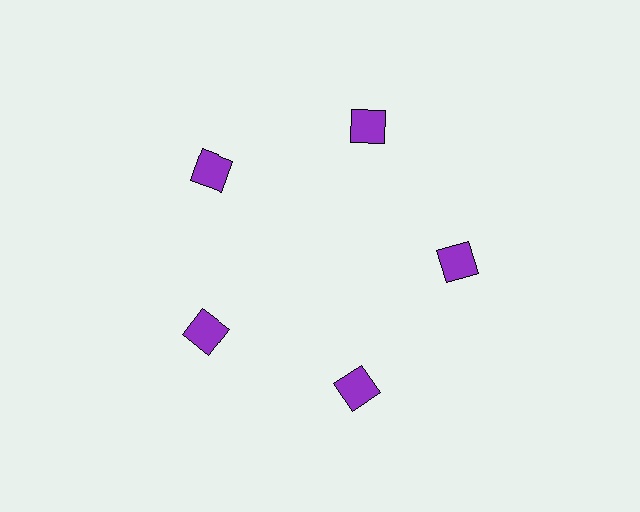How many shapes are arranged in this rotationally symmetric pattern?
There are 5 shapes, arranged in 5 groups of 1.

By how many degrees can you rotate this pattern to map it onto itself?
The pattern maps onto itself every 72 degrees of rotation.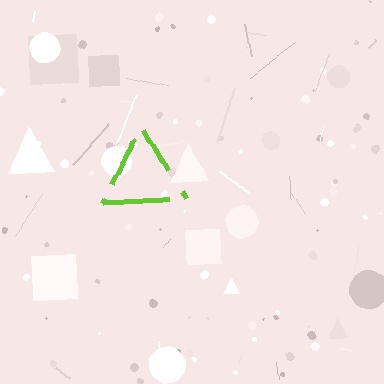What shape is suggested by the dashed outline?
The dashed outline suggests a triangle.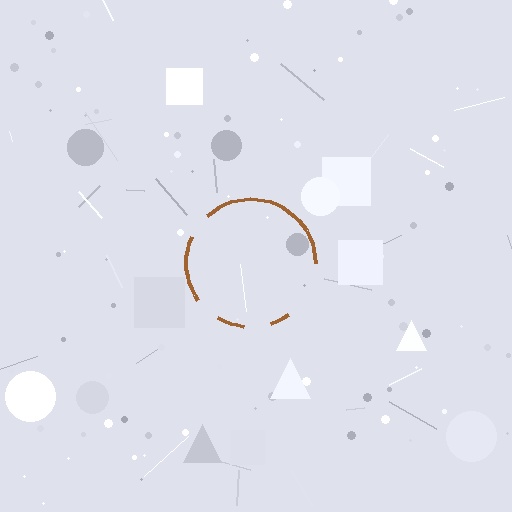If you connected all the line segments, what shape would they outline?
They would outline a circle.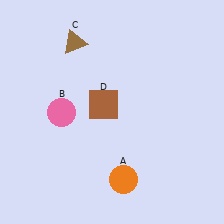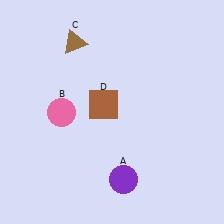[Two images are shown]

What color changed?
The circle (A) changed from orange in Image 1 to purple in Image 2.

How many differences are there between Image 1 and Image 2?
There is 1 difference between the two images.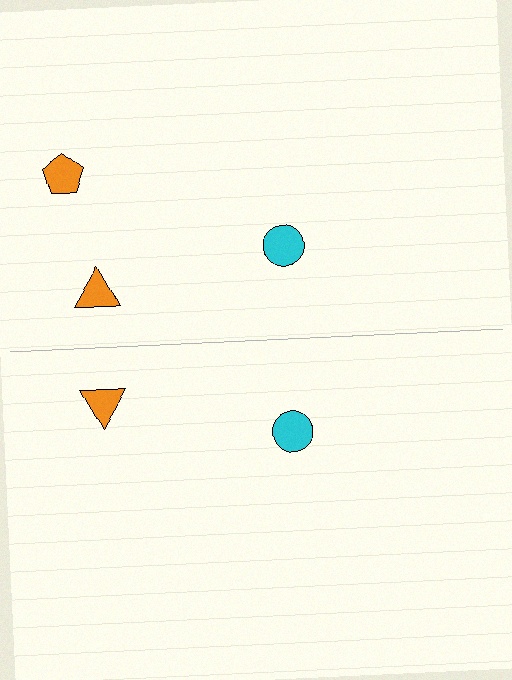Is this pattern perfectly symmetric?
No, the pattern is not perfectly symmetric. A orange pentagon is missing from the bottom side.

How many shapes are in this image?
There are 5 shapes in this image.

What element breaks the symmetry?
A orange pentagon is missing from the bottom side.